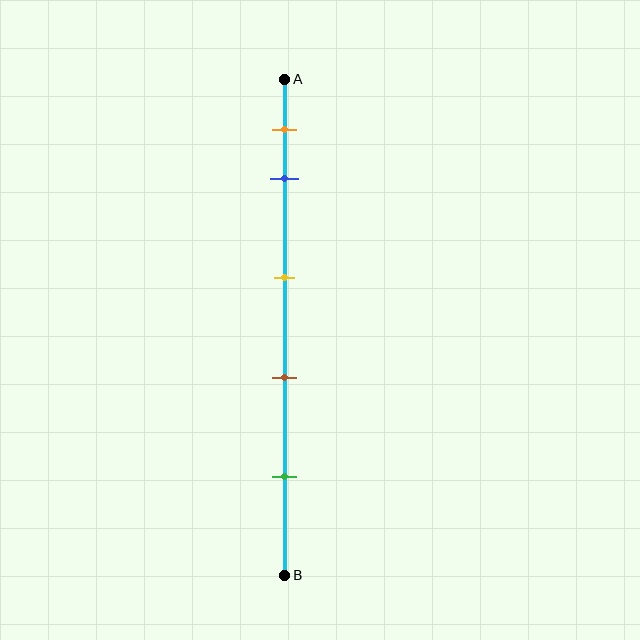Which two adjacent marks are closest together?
The orange and blue marks are the closest adjacent pair.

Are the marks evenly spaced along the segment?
No, the marks are not evenly spaced.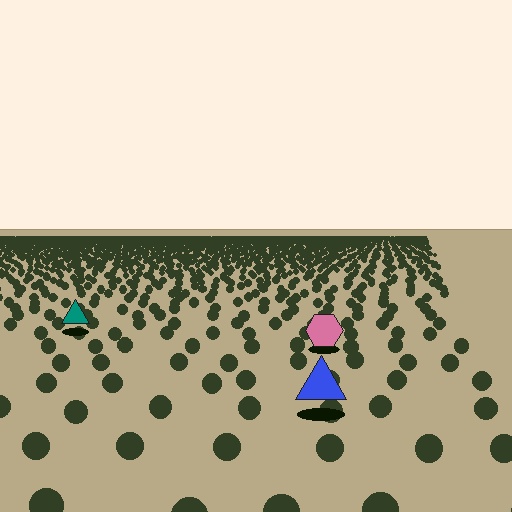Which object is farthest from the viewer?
The teal triangle is farthest from the viewer. It appears smaller and the ground texture around it is denser.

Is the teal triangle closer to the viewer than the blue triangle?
No. The blue triangle is closer — you can tell from the texture gradient: the ground texture is coarser near it.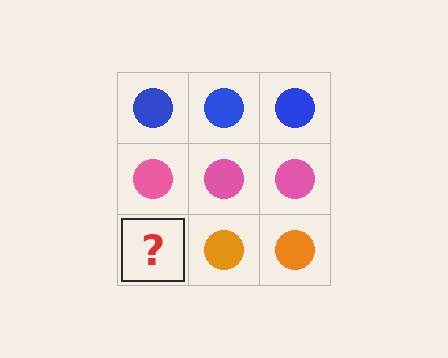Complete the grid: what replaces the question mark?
The question mark should be replaced with an orange circle.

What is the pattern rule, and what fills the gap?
The rule is that each row has a consistent color. The gap should be filled with an orange circle.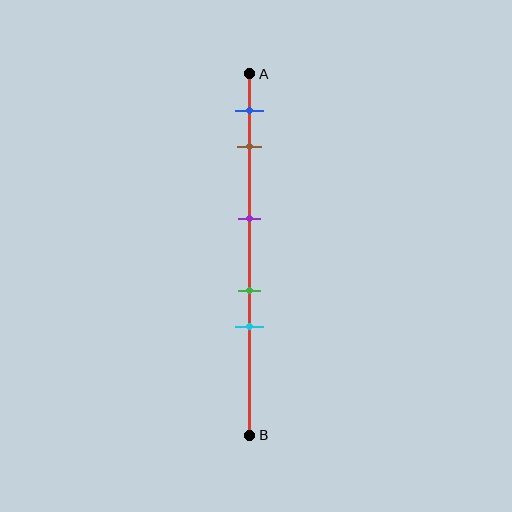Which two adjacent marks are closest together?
The green and cyan marks are the closest adjacent pair.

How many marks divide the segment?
There are 5 marks dividing the segment.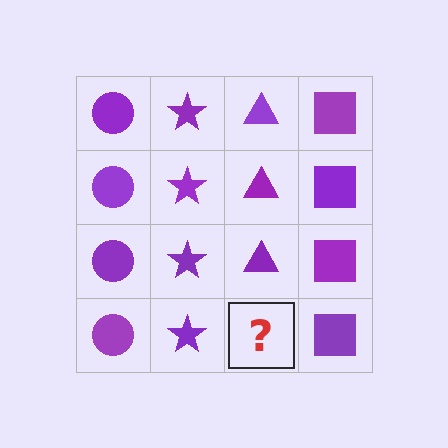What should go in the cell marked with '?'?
The missing cell should contain a purple triangle.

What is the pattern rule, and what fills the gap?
The rule is that each column has a consistent shape. The gap should be filled with a purple triangle.